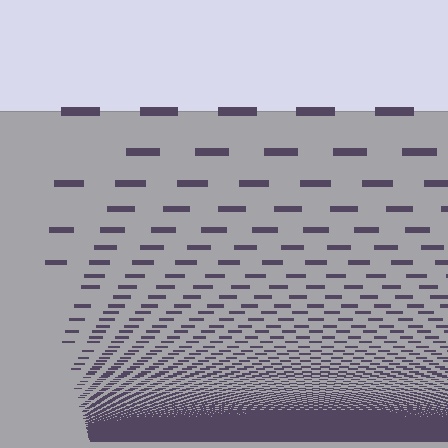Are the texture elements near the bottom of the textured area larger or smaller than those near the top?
Smaller. The gradient is inverted — elements near the bottom are smaller and denser.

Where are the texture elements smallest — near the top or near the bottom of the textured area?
Near the bottom.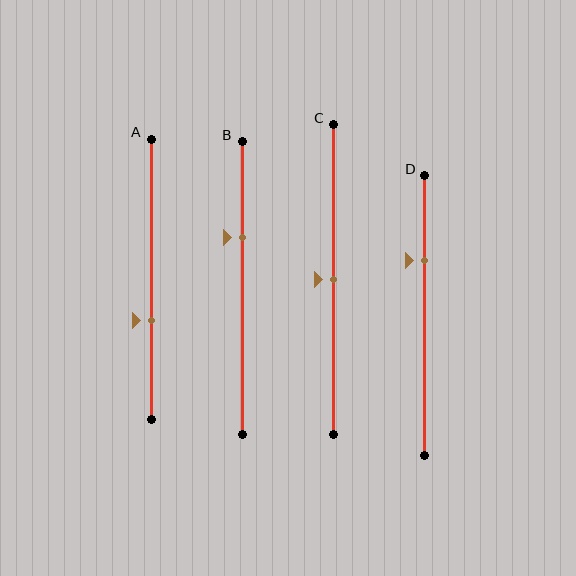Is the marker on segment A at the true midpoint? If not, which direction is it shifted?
No, the marker on segment A is shifted downward by about 14% of the segment length.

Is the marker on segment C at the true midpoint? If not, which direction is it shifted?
Yes, the marker on segment C is at the true midpoint.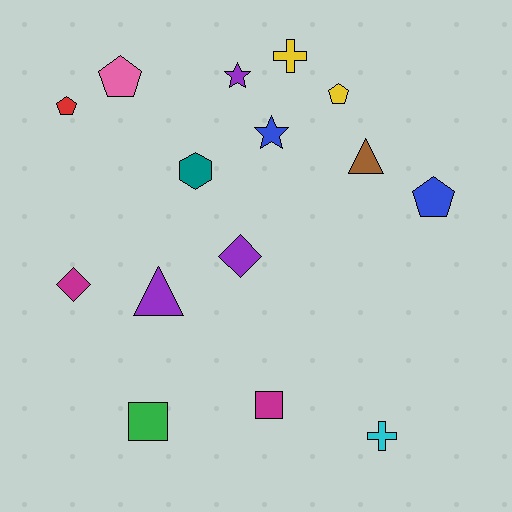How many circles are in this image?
There are no circles.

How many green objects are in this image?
There is 1 green object.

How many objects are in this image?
There are 15 objects.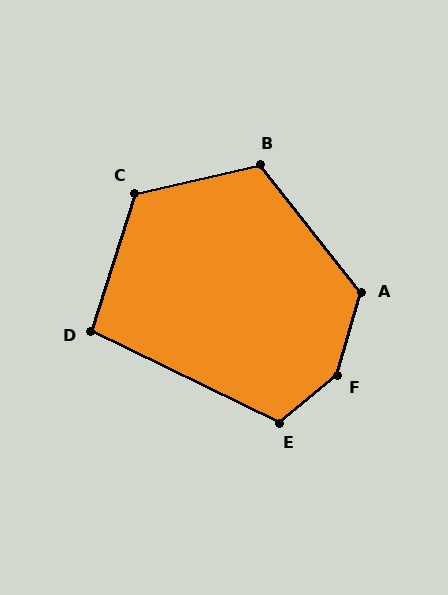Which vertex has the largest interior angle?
F, at approximately 146 degrees.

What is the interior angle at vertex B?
Approximately 116 degrees (obtuse).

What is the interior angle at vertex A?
Approximately 125 degrees (obtuse).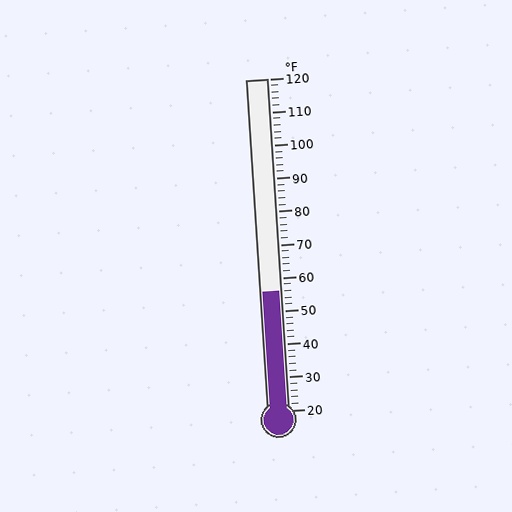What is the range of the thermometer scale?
The thermometer scale ranges from 20°F to 120°F.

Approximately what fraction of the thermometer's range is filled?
The thermometer is filled to approximately 35% of its range.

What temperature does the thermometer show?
The thermometer shows approximately 56°F.